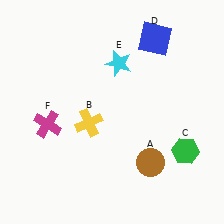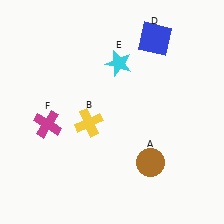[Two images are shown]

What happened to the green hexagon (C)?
The green hexagon (C) was removed in Image 2. It was in the bottom-right area of Image 1.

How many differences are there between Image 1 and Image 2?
There is 1 difference between the two images.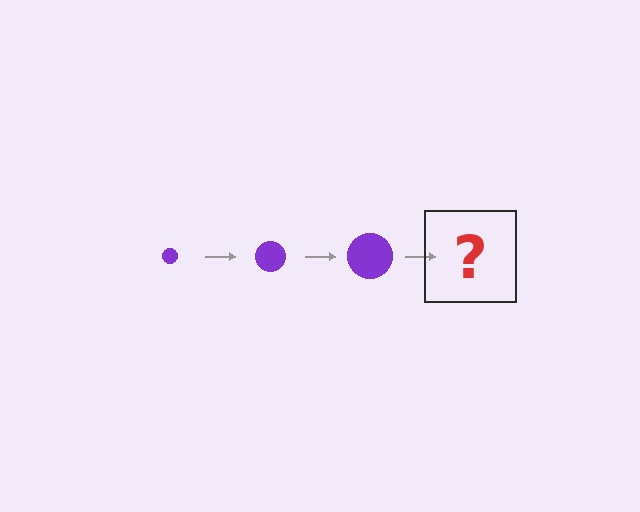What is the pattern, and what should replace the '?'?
The pattern is that the circle gets progressively larger each step. The '?' should be a purple circle, larger than the previous one.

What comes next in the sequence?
The next element should be a purple circle, larger than the previous one.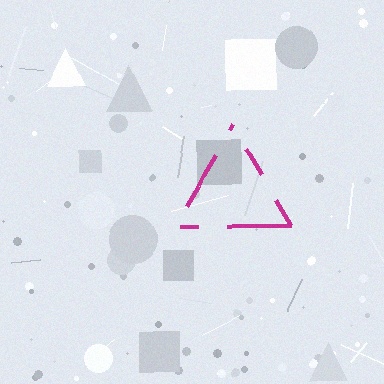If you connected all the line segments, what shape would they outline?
They would outline a triangle.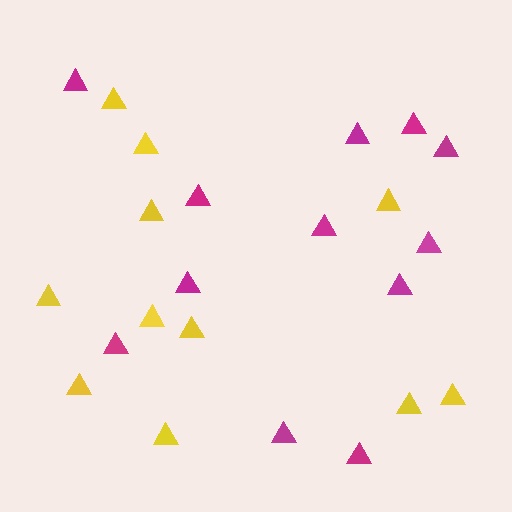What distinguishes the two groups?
There are 2 groups: one group of magenta triangles (12) and one group of yellow triangles (11).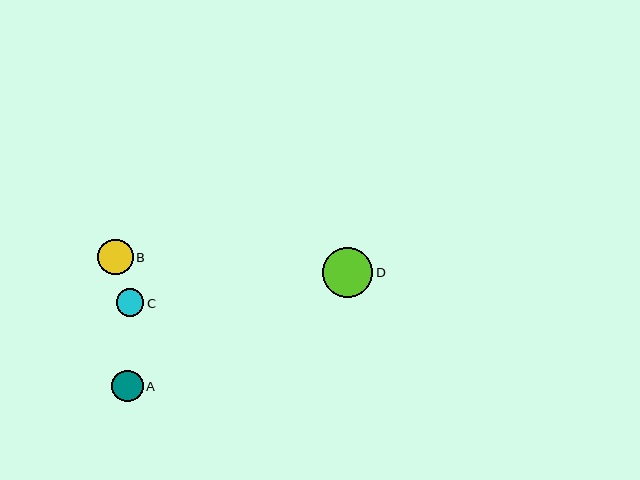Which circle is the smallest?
Circle C is the smallest with a size of approximately 27 pixels.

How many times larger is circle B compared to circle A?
Circle B is approximately 1.1 times the size of circle A.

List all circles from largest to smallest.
From largest to smallest: D, B, A, C.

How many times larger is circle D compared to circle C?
Circle D is approximately 1.8 times the size of circle C.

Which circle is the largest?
Circle D is the largest with a size of approximately 51 pixels.